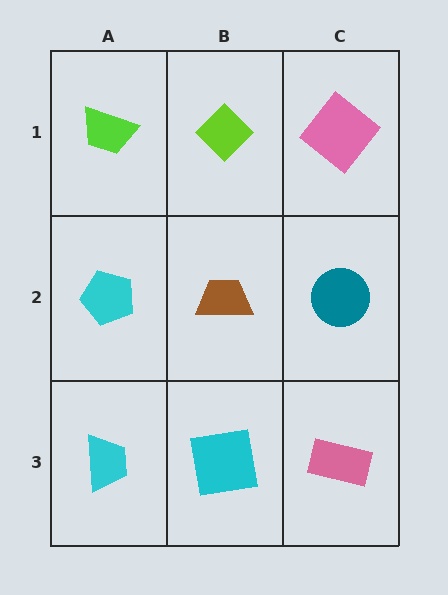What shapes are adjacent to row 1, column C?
A teal circle (row 2, column C), a lime diamond (row 1, column B).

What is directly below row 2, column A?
A cyan trapezoid.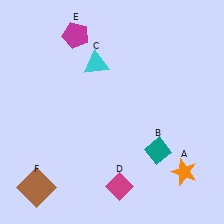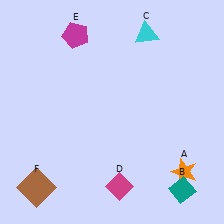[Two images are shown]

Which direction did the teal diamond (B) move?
The teal diamond (B) moved down.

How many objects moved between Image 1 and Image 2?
2 objects moved between the two images.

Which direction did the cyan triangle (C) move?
The cyan triangle (C) moved right.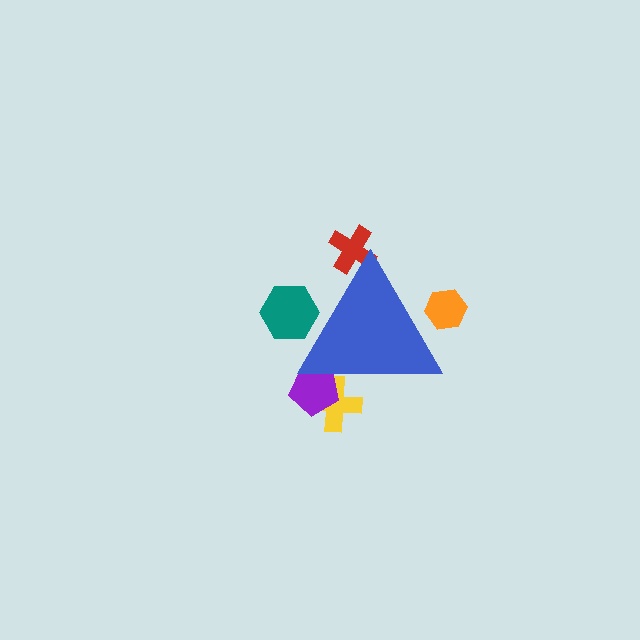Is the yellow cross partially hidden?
Yes, the yellow cross is partially hidden behind the blue triangle.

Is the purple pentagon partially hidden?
Yes, the purple pentagon is partially hidden behind the blue triangle.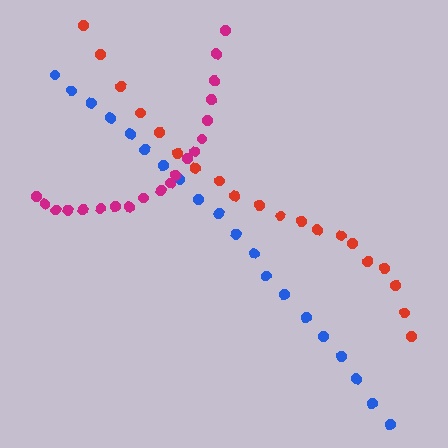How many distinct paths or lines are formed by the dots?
There are 3 distinct paths.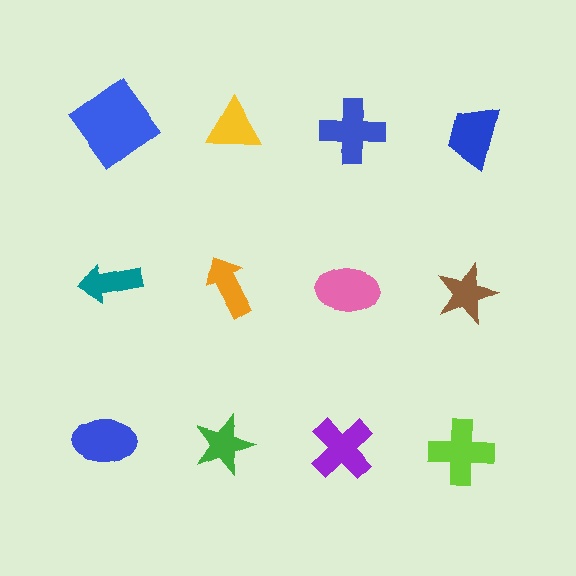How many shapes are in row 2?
4 shapes.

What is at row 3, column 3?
A purple cross.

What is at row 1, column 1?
A blue diamond.